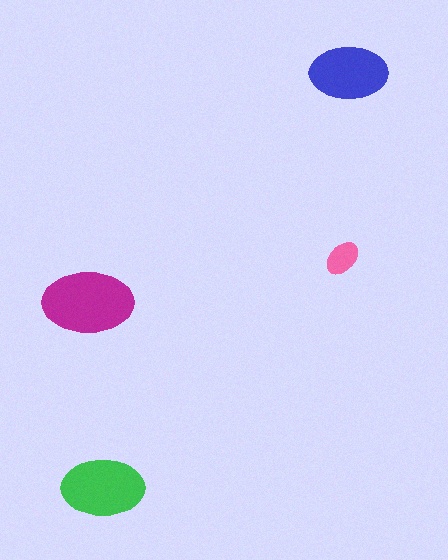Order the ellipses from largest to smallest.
the magenta one, the green one, the blue one, the pink one.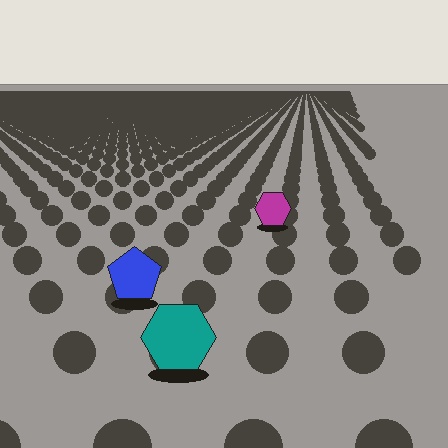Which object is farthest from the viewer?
The magenta hexagon is farthest from the viewer. It appears smaller and the ground texture around it is denser.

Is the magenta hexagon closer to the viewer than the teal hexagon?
No. The teal hexagon is closer — you can tell from the texture gradient: the ground texture is coarser near it.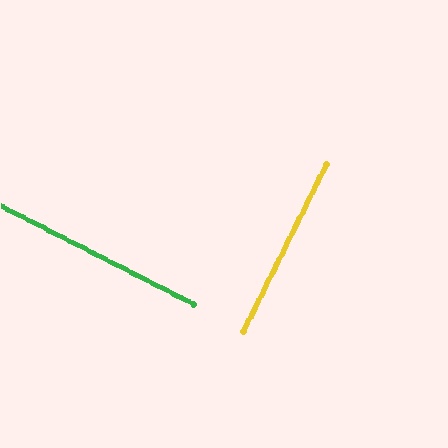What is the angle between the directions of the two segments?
Approximately 89 degrees.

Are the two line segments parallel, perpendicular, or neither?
Perpendicular — they meet at approximately 89°.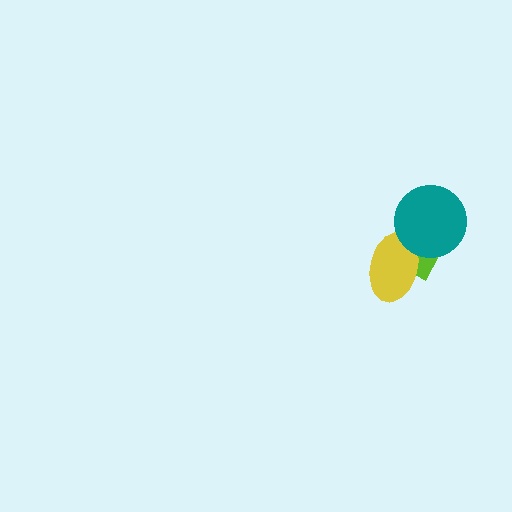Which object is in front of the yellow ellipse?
The teal circle is in front of the yellow ellipse.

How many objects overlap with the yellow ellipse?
2 objects overlap with the yellow ellipse.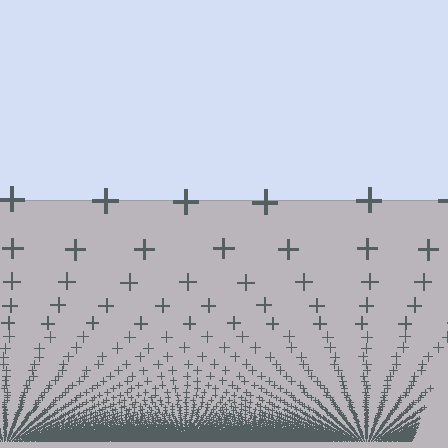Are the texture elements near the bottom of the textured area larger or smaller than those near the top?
Smaller. The gradient is inverted — elements near the bottom are smaller and denser.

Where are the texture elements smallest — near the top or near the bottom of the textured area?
Near the bottom.